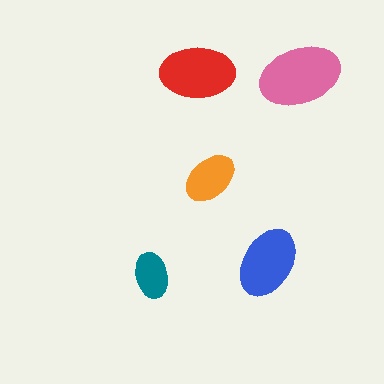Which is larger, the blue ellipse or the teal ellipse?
The blue one.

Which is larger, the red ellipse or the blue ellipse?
The red one.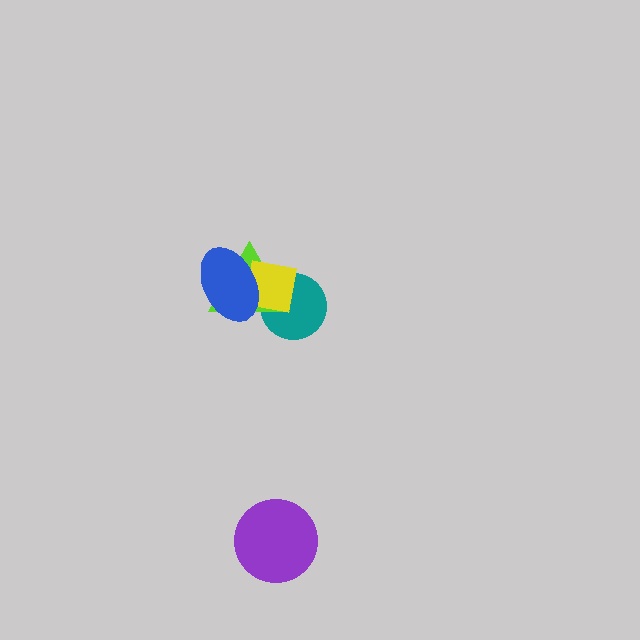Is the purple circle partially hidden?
No, no other shape covers it.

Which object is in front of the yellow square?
The blue ellipse is in front of the yellow square.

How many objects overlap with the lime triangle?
3 objects overlap with the lime triangle.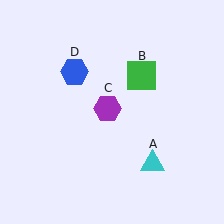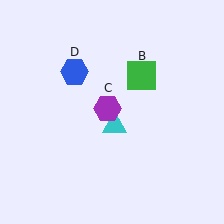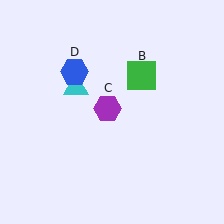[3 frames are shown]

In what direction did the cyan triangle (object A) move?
The cyan triangle (object A) moved up and to the left.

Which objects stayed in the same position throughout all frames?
Green square (object B) and purple hexagon (object C) and blue hexagon (object D) remained stationary.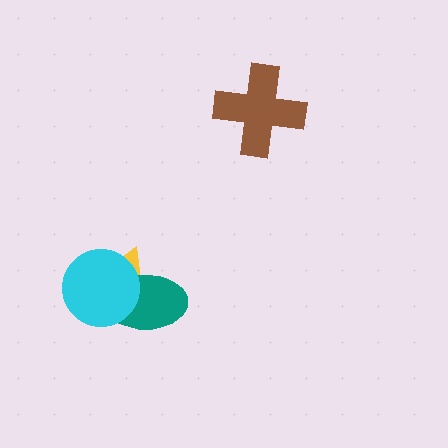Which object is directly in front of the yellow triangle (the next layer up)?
The teal ellipse is directly in front of the yellow triangle.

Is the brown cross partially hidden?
No, no other shape covers it.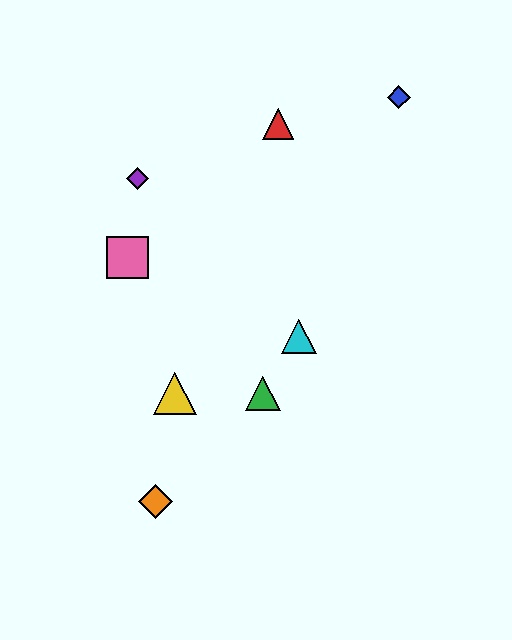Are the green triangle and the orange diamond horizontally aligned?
No, the green triangle is at y≈394 and the orange diamond is at y≈501.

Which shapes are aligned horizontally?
The green triangle, the yellow triangle are aligned horizontally.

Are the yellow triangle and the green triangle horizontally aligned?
Yes, both are at y≈394.